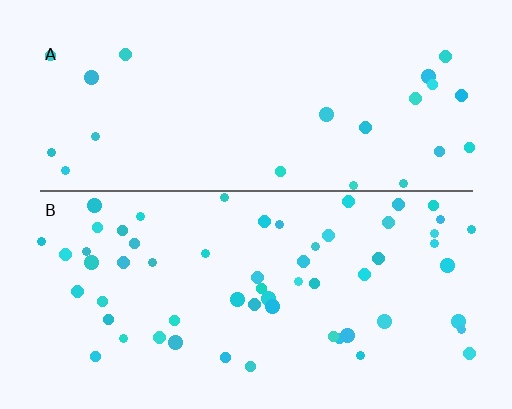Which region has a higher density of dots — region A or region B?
B (the bottom).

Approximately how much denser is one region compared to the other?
Approximately 2.6× — region B over region A.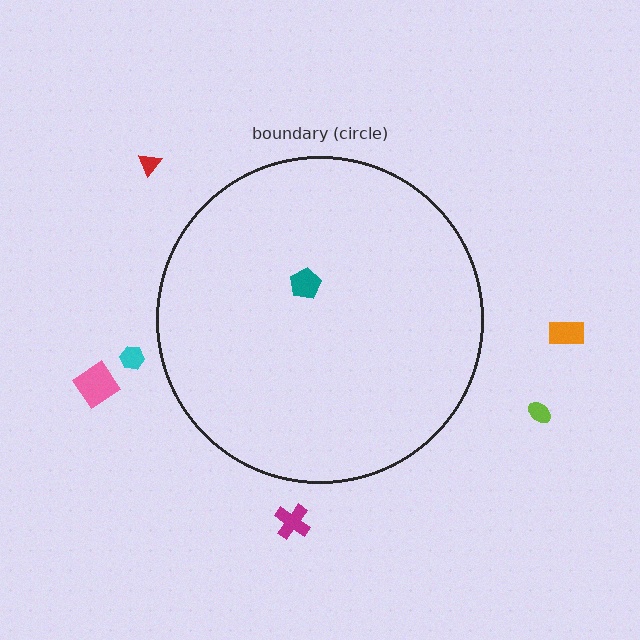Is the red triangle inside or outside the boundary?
Outside.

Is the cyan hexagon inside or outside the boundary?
Outside.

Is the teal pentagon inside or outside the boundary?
Inside.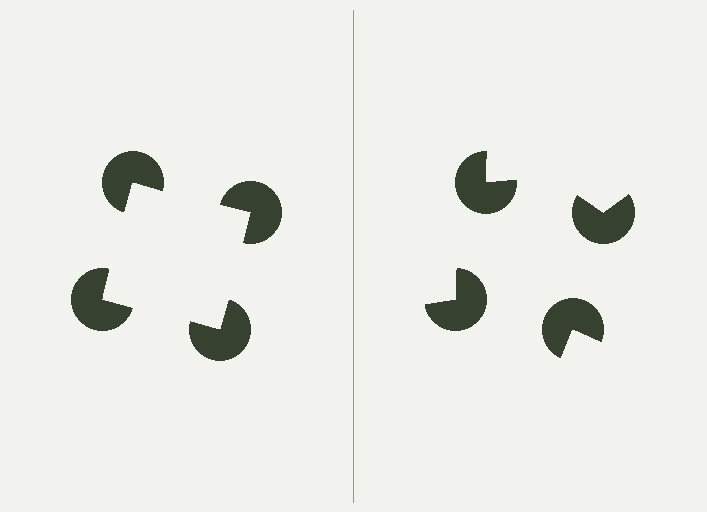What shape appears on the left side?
An illusory square.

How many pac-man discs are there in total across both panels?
8 — 4 on each side.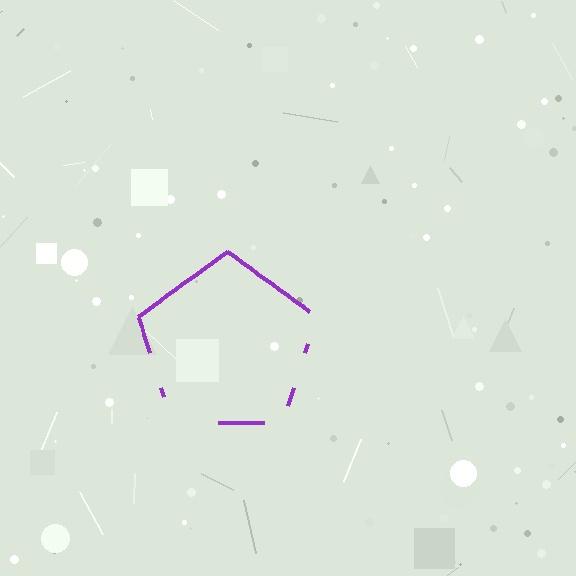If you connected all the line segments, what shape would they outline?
They would outline a pentagon.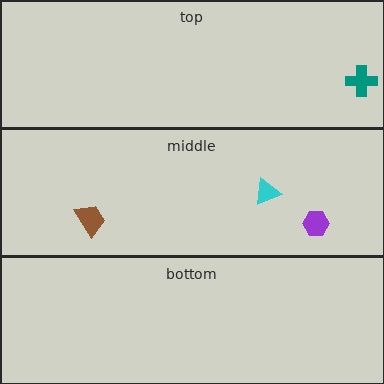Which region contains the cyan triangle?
The middle region.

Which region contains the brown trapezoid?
The middle region.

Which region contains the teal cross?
The top region.